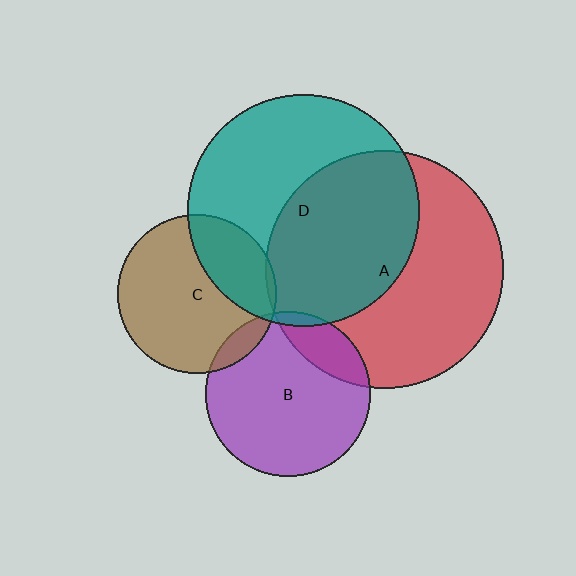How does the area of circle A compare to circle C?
Approximately 2.2 times.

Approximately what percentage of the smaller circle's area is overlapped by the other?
Approximately 50%.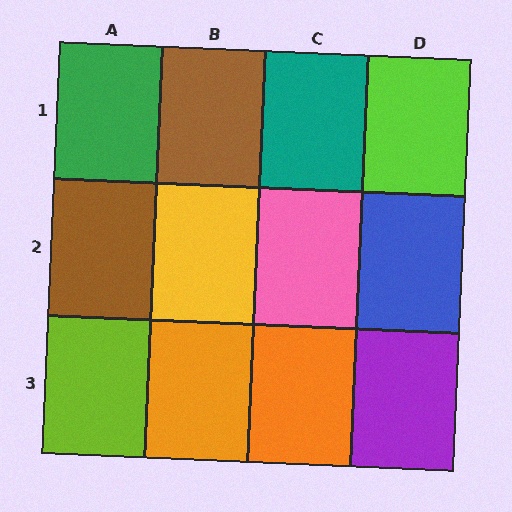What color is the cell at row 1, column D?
Lime.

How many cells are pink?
1 cell is pink.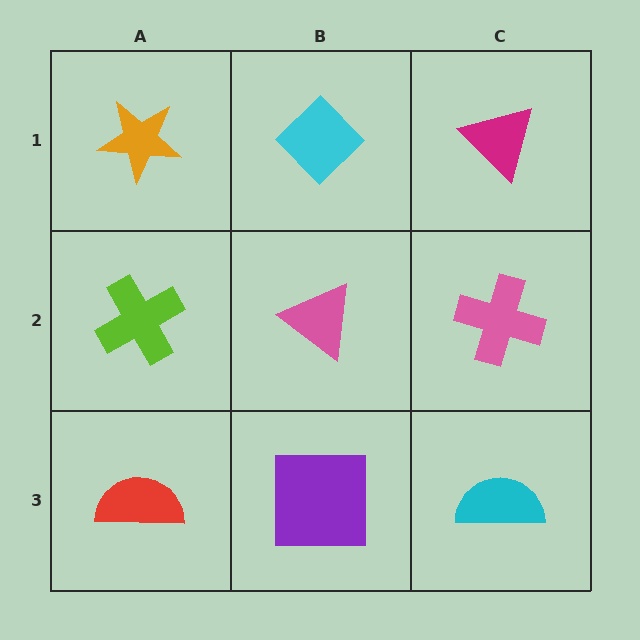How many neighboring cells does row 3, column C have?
2.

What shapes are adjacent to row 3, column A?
A lime cross (row 2, column A), a purple square (row 3, column B).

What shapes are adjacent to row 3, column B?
A pink triangle (row 2, column B), a red semicircle (row 3, column A), a cyan semicircle (row 3, column C).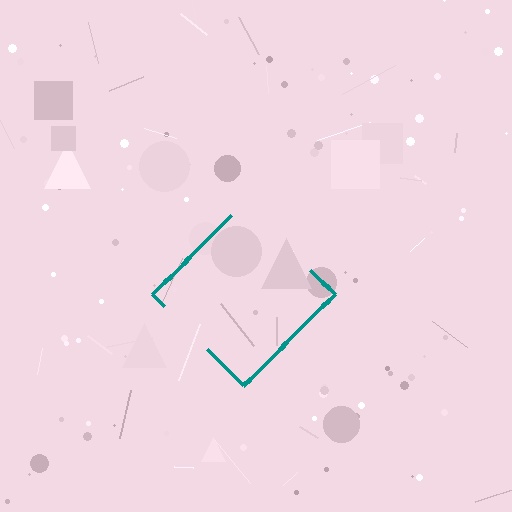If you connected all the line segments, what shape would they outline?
They would outline a diamond.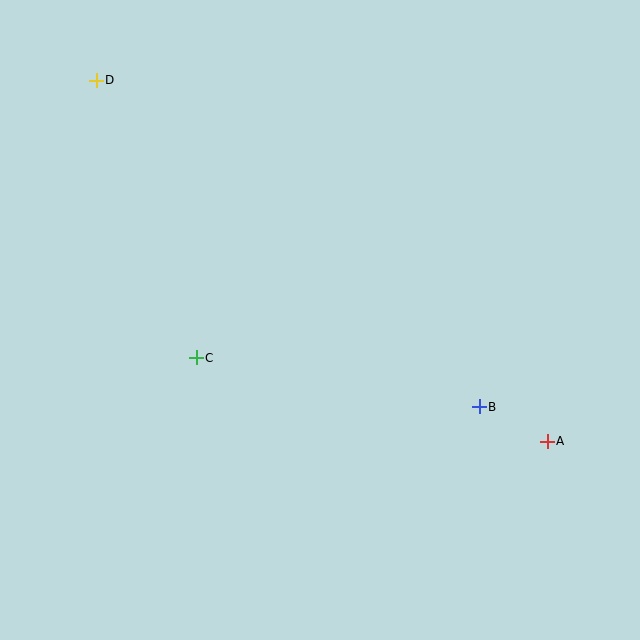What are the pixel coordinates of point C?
Point C is at (196, 358).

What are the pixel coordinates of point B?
Point B is at (479, 407).